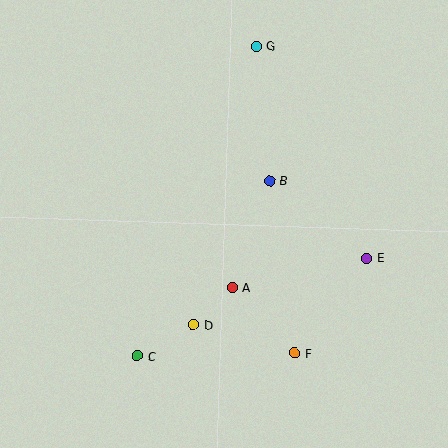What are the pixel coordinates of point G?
Point G is at (256, 46).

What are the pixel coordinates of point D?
Point D is at (193, 325).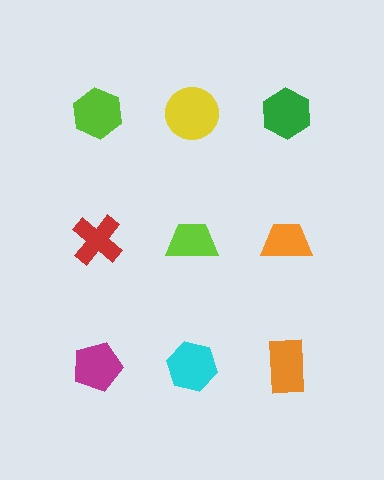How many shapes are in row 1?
3 shapes.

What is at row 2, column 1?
A red cross.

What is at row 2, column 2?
A lime trapezoid.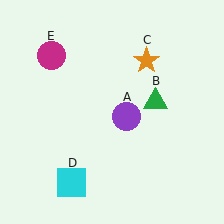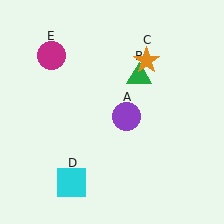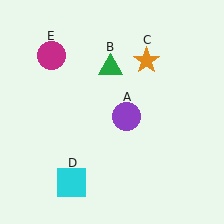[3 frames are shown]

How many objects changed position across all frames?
1 object changed position: green triangle (object B).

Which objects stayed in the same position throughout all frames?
Purple circle (object A) and orange star (object C) and cyan square (object D) and magenta circle (object E) remained stationary.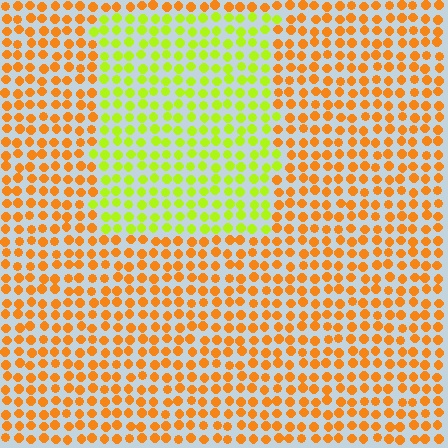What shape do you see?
I see a rectangle.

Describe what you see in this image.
The image is filled with small orange elements in a uniform arrangement. A rectangle-shaped region is visible where the elements are tinted to a slightly different hue, forming a subtle color boundary.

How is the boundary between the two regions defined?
The boundary is defined purely by a slight shift in hue (about 50 degrees). Spacing, size, and orientation are identical on both sides.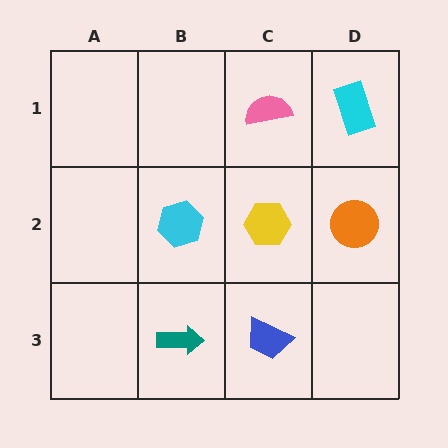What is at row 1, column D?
A cyan rectangle.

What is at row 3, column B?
A teal arrow.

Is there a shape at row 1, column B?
No, that cell is empty.